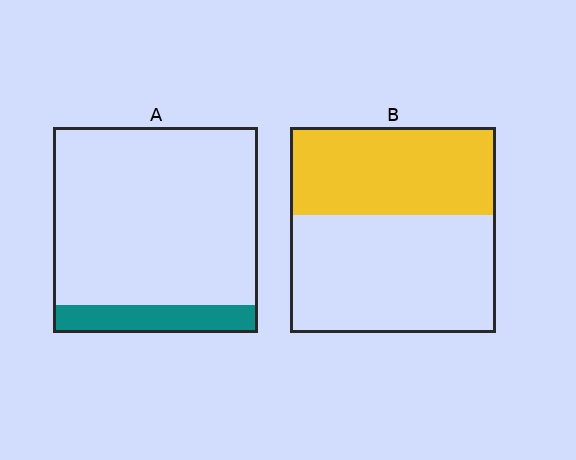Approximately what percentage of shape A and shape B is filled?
A is approximately 15% and B is approximately 45%.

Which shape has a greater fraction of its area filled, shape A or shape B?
Shape B.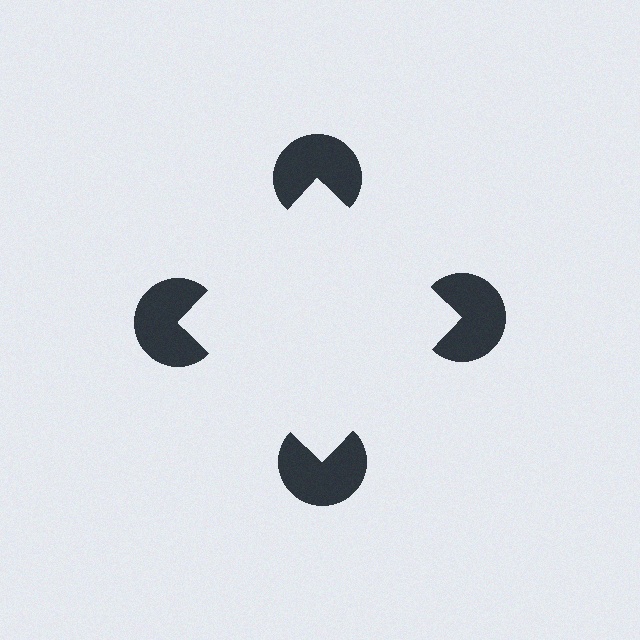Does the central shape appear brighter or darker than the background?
It typically appears slightly brighter than the background, even though no actual brightness change is drawn.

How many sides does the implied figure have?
4 sides.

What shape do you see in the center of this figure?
An illusory square — its edges are inferred from the aligned wedge cuts in the pac-man discs, not physically drawn.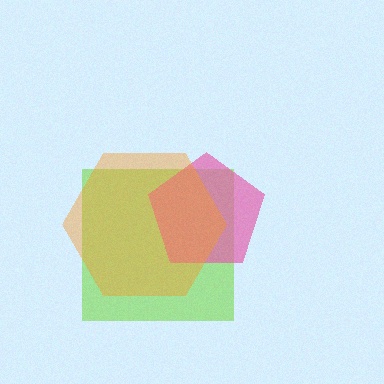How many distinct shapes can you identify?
There are 3 distinct shapes: a lime square, a pink pentagon, an orange hexagon.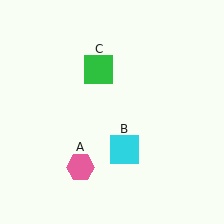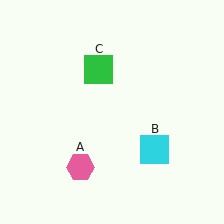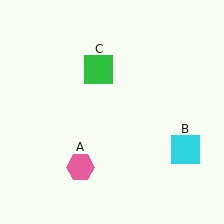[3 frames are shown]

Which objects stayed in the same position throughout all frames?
Pink hexagon (object A) and green square (object C) remained stationary.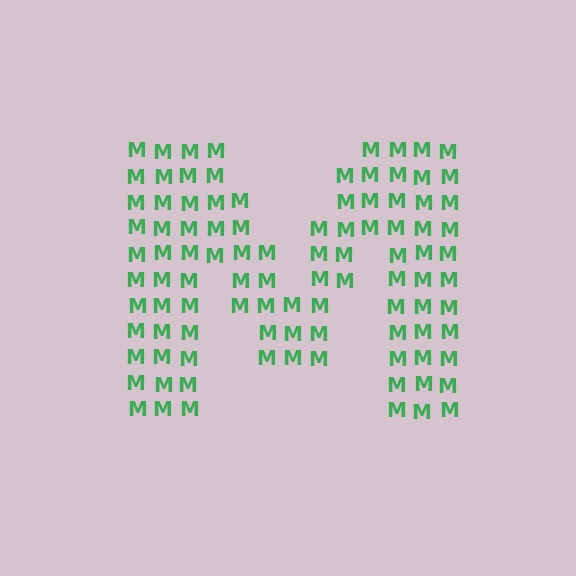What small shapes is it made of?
It is made of small letter M's.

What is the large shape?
The large shape is the letter M.